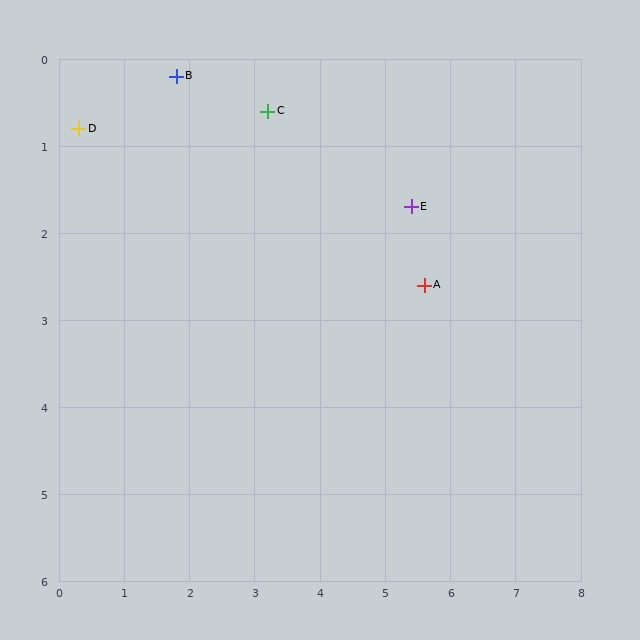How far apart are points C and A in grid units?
Points C and A are about 3.1 grid units apart.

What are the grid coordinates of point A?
Point A is at approximately (5.6, 2.6).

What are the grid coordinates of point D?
Point D is at approximately (0.3, 0.8).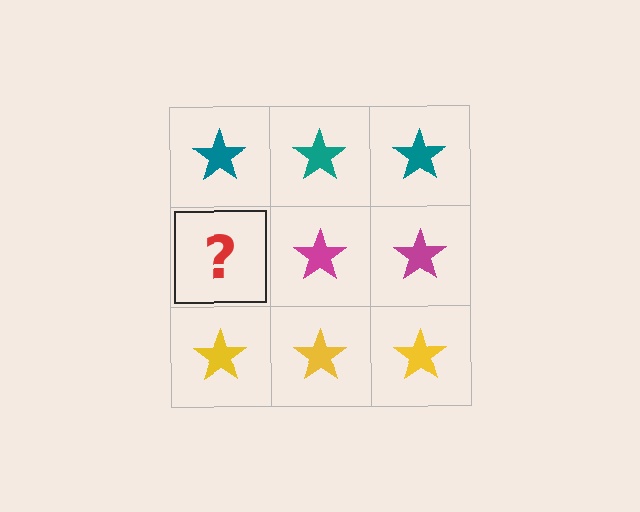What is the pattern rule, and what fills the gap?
The rule is that each row has a consistent color. The gap should be filled with a magenta star.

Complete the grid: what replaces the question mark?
The question mark should be replaced with a magenta star.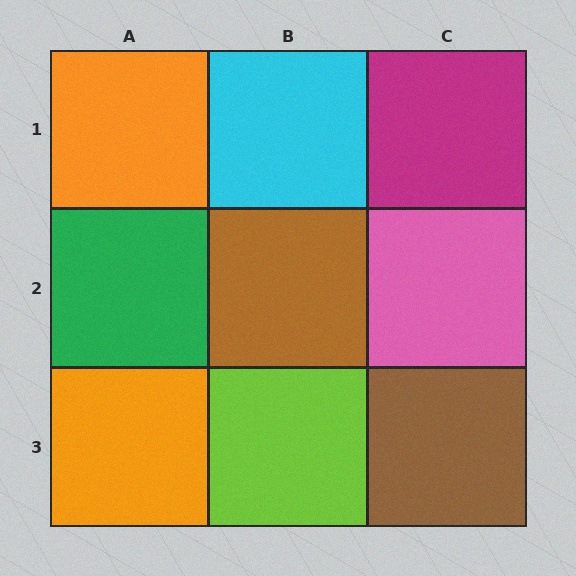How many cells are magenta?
1 cell is magenta.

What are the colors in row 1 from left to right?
Orange, cyan, magenta.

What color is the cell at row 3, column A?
Orange.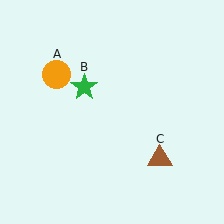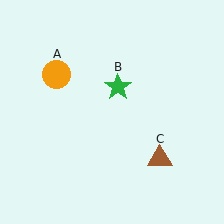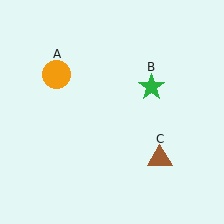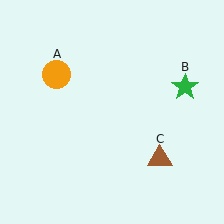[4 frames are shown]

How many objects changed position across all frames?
1 object changed position: green star (object B).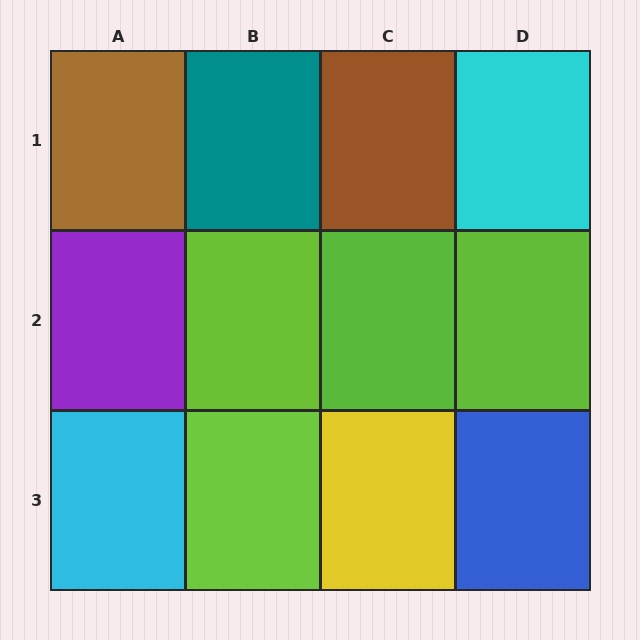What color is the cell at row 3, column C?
Yellow.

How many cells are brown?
2 cells are brown.